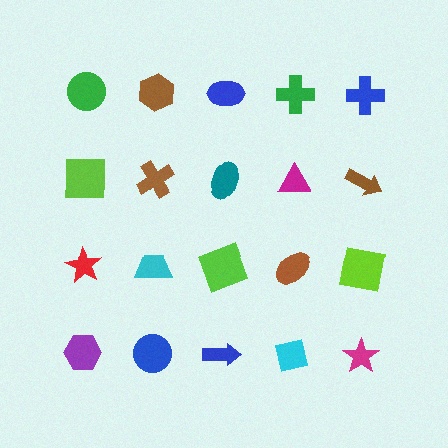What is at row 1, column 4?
A green cross.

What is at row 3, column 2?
A cyan trapezoid.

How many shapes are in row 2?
5 shapes.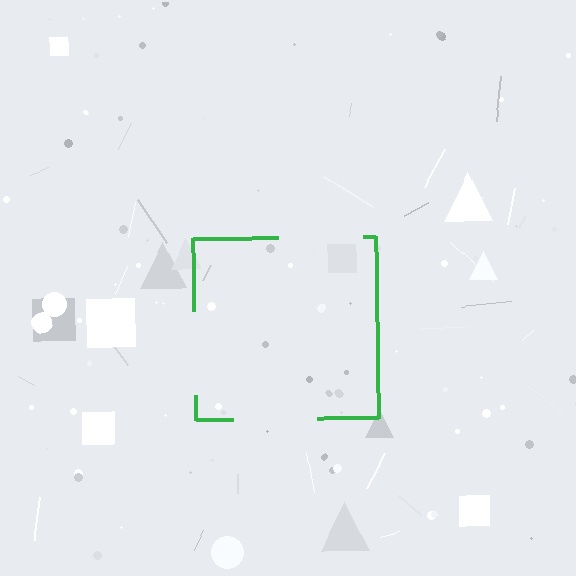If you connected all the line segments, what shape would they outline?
They would outline a square.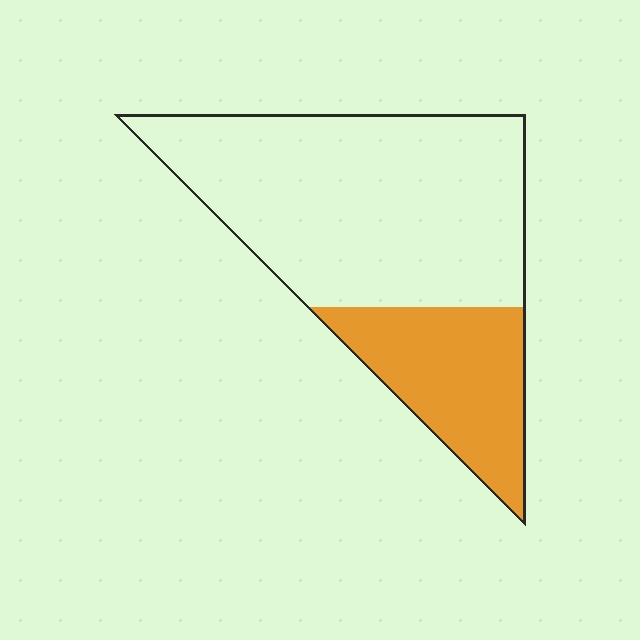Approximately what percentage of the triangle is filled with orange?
Approximately 30%.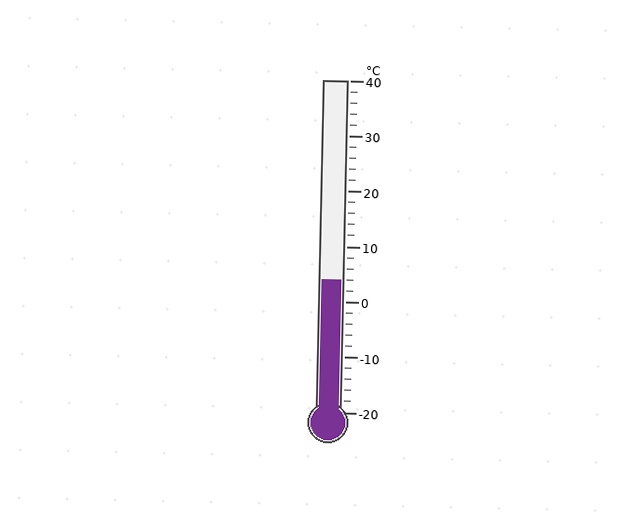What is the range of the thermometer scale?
The thermometer scale ranges from -20°C to 40°C.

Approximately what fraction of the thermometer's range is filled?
The thermometer is filled to approximately 40% of its range.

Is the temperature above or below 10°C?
The temperature is below 10°C.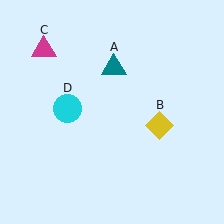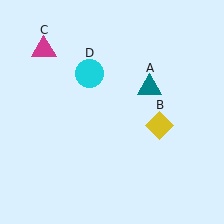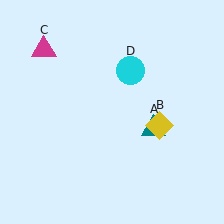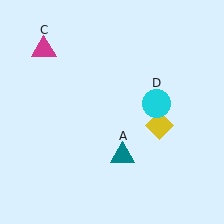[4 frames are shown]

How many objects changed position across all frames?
2 objects changed position: teal triangle (object A), cyan circle (object D).